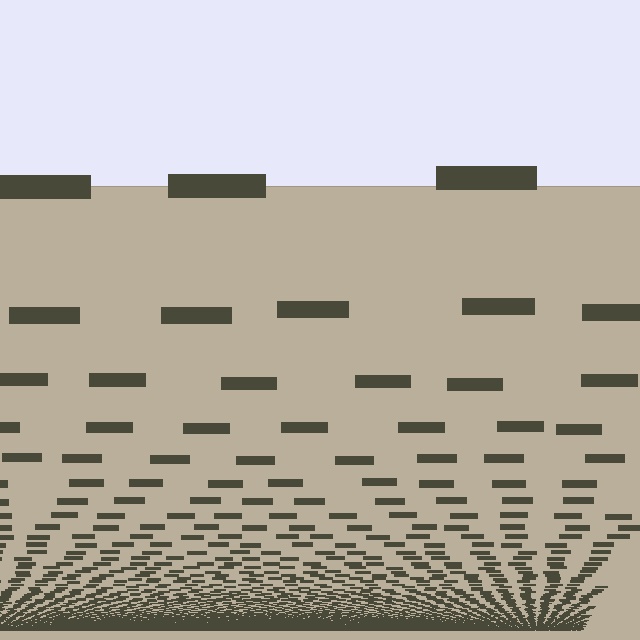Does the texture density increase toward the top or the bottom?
Density increases toward the bottom.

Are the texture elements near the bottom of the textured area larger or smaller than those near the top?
Smaller. The gradient is inverted — elements near the bottom are smaller and denser.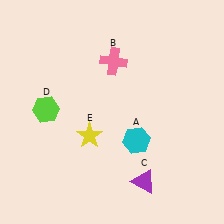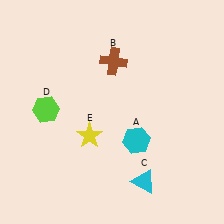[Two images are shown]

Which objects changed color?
B changed from pink to brown. C changed from purple to cyan.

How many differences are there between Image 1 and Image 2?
There are 2 differences between the two images.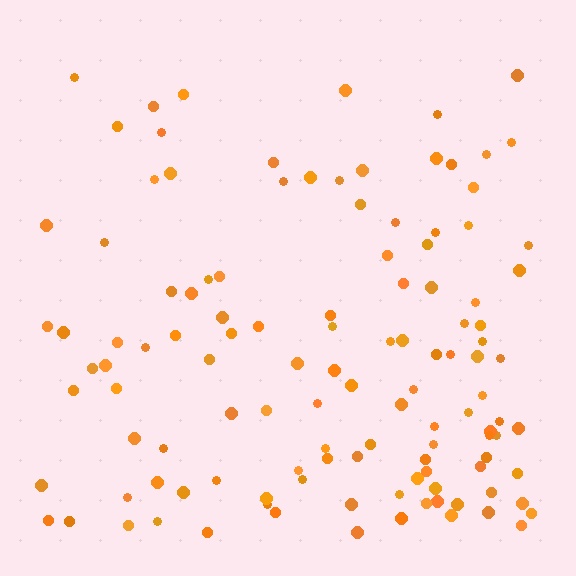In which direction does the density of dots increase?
From top to bottom, with the bottom side densest.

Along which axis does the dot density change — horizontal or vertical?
Vertical.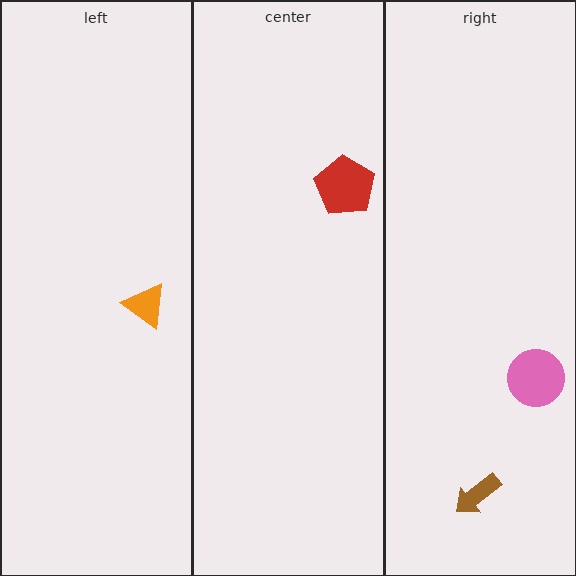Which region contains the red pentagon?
The center region.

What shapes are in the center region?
The red pentagon.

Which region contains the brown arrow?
The right region.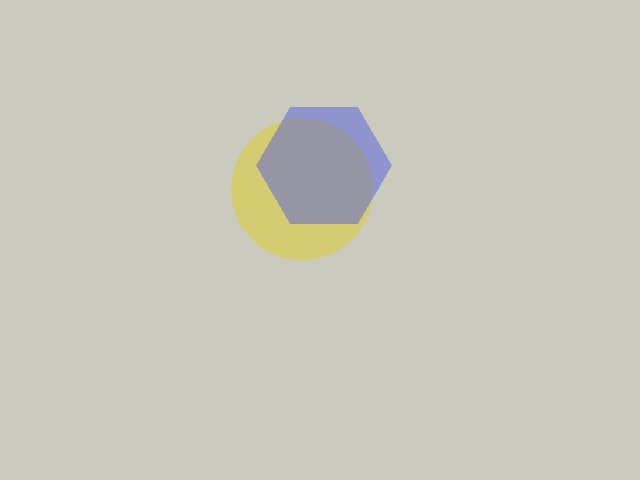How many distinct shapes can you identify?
There are 2 distinct shapes: a yellow circle, a blue hexagon.